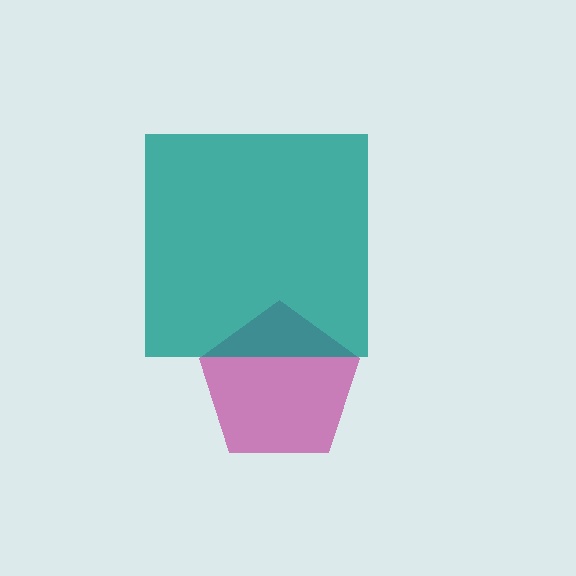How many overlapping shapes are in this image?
There are 2 overlapping shapes in the image.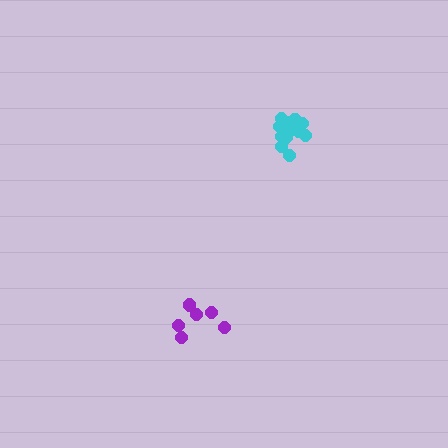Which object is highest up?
The cyan cluster is topmost.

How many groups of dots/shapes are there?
There are 2 groups.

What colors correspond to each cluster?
The clusters are colored: purple, cyan.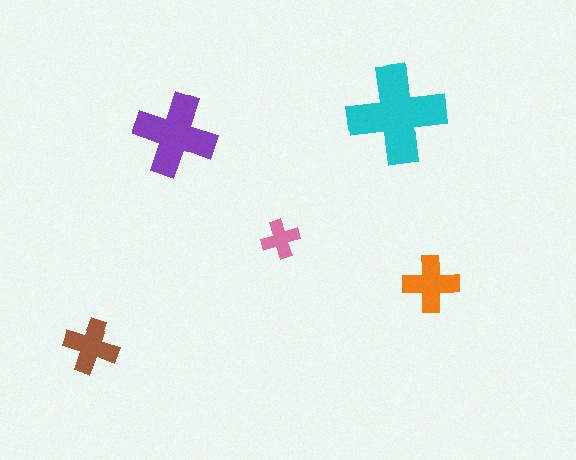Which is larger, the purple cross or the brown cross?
The purple one.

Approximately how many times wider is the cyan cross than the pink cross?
About 2.5 times wider.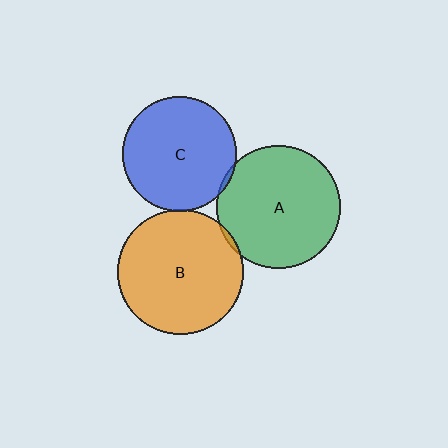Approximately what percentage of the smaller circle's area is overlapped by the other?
Approximately 5%.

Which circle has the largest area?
Circle B (orange).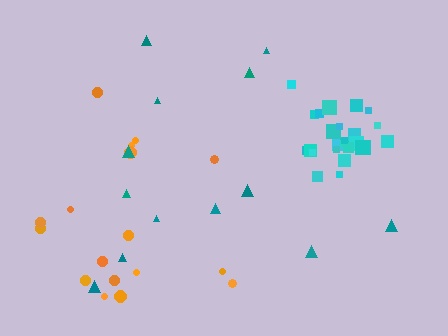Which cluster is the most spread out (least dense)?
Teal.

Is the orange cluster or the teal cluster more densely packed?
Orange.